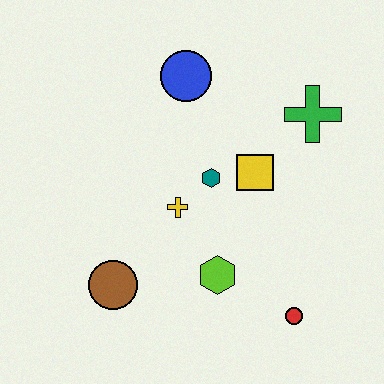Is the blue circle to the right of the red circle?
No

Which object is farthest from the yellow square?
The brown circle is farthest from the yellow square.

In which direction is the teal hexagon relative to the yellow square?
The teal hexagon is to the left of the yellow square.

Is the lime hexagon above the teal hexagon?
No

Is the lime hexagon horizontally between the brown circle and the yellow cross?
No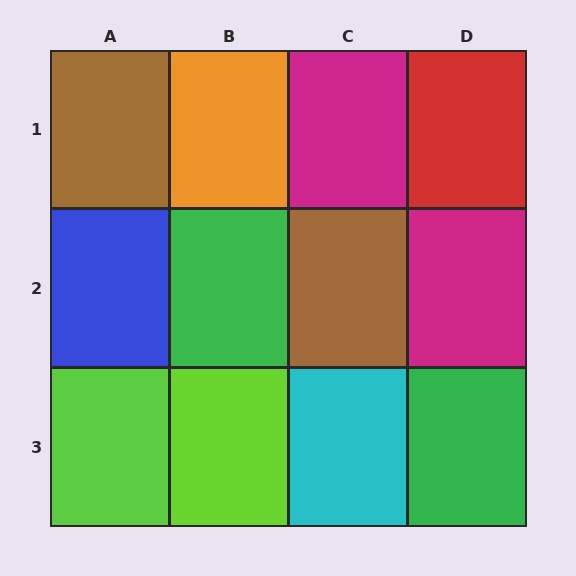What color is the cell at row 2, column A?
Blue.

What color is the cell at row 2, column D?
Magenta.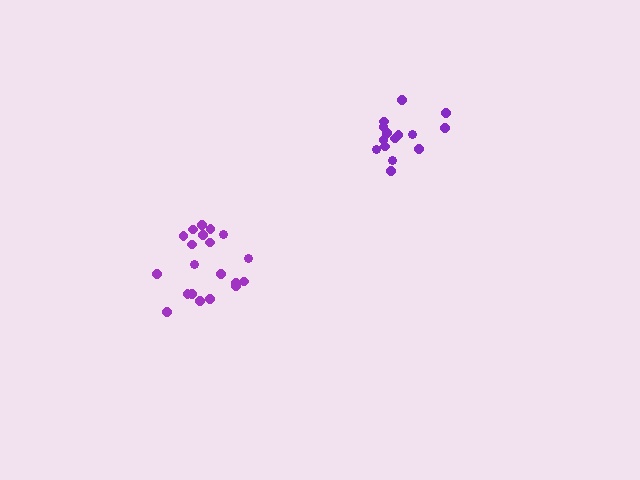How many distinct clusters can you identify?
There are 2 distinct clusters.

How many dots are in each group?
Group 1: 20 dots, Group 2: 15 dots (35 total).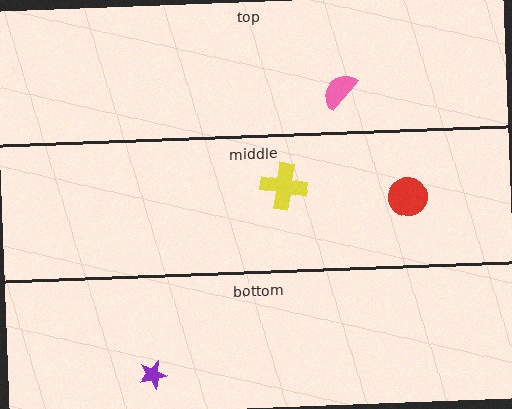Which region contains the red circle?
The middle region.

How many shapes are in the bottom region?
1.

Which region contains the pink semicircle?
The top region.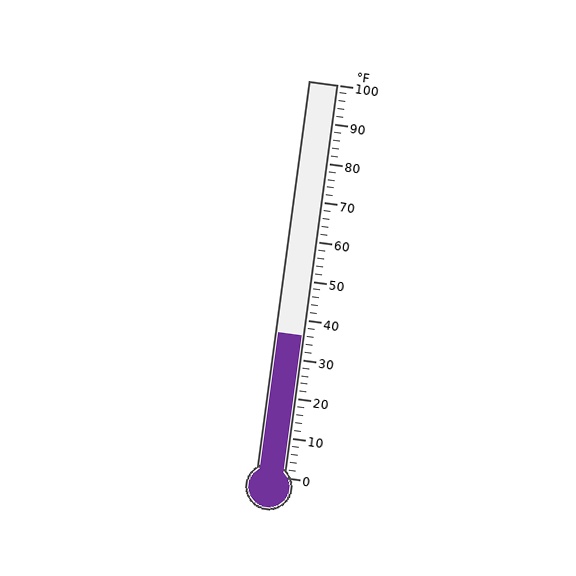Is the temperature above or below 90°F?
The temperature is below 90°F.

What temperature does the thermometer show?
The thermometer shows approximately 36°F.